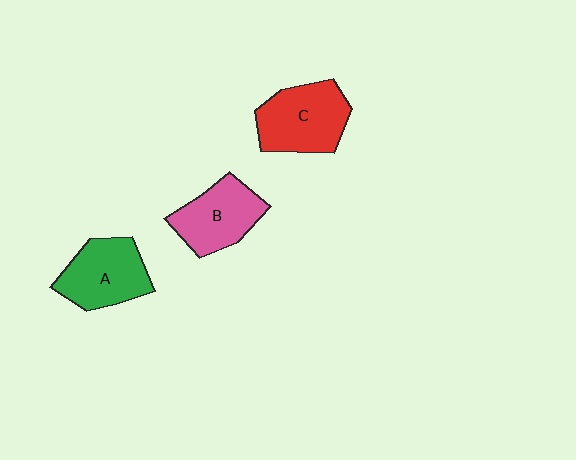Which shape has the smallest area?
Shape B (pink).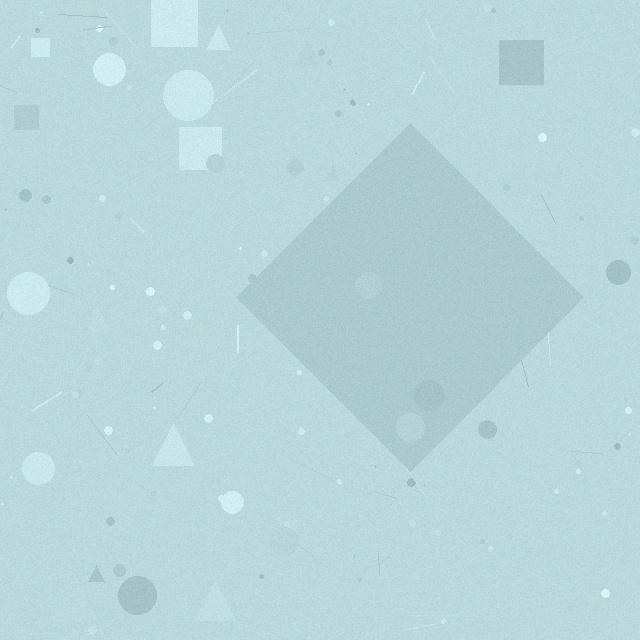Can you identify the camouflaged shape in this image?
The camouflaged shape is a diamond.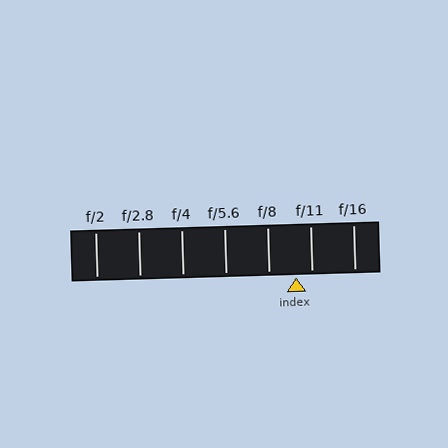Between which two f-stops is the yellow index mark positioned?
The index mark is between f/8 and f/11.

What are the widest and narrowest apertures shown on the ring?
The widest aperture shown is f/2 and the narrowest is f/16.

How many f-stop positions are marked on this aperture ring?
There are 7 f-stop positions marked.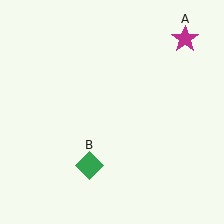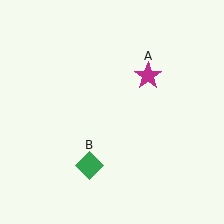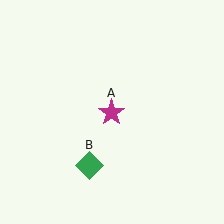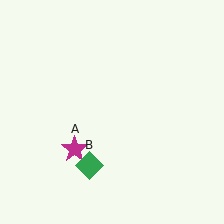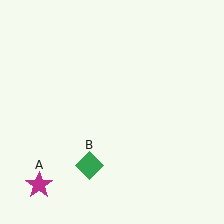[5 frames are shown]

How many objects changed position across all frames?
1 object changed position: magenta star (object A).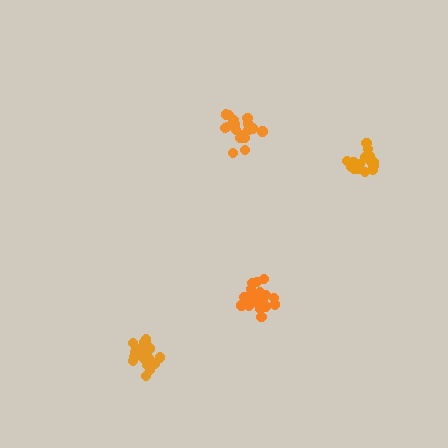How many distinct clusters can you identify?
There are 4 distinct clusters.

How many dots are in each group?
Group 1: 18 dots, Group 2: 19 dots, Group 3: 21 dots, Group 4: 16 dots (74 total).